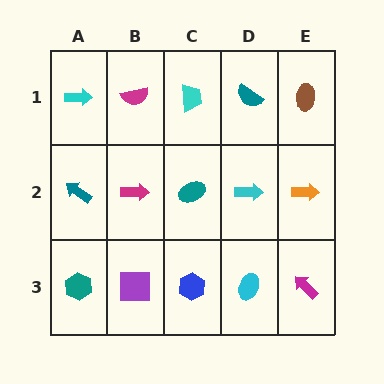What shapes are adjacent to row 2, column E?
A brown ellipse (row 1, column E), a magenta arrow (row 3, column E), a cyan arrow (row 2, column D).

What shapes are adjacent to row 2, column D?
A teal semicircle (row 1, column D), a cyan ellipse (row 3, column D), a teal ellipse (row 2, column C), an orange arrow (row 2, column E).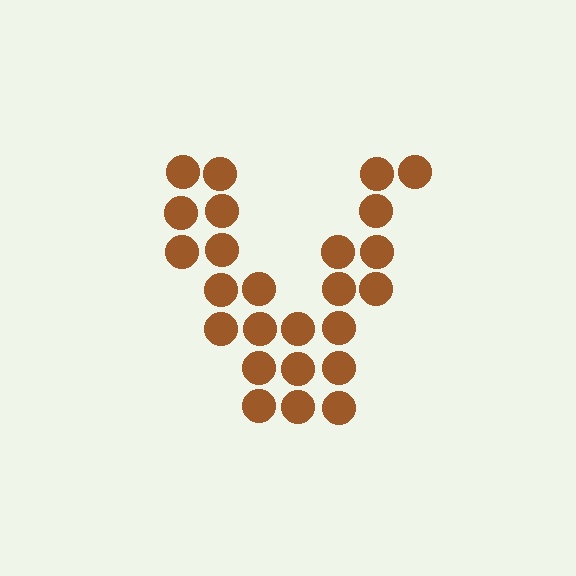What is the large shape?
The large shape is the letter V.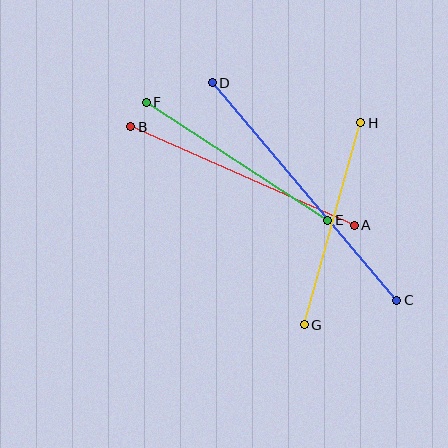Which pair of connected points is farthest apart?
Points C and D are farthest apart.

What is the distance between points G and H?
The distance is approximately 210 pixels.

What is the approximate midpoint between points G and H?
The midpoint is at approximately (332, 224) pixels.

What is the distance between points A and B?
The distance is approximately 245 pixels.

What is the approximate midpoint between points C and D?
The midpoint is at approximately (304, 191) pixels.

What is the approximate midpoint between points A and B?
The midpoint is at approximately (242, 176) pixels.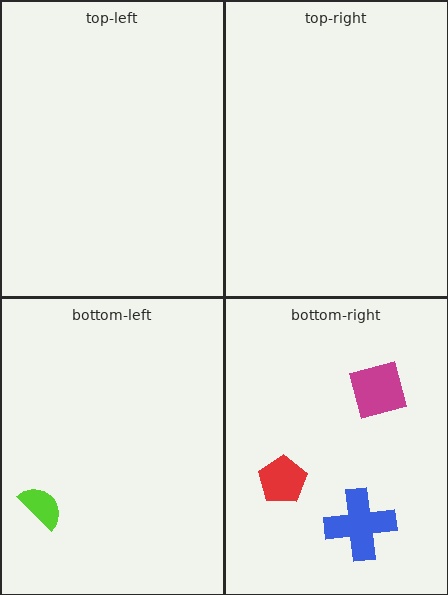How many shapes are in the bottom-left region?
1.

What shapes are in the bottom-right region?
The blue cross, the red pentagon, the magenta diamond.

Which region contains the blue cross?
The bottom-right region.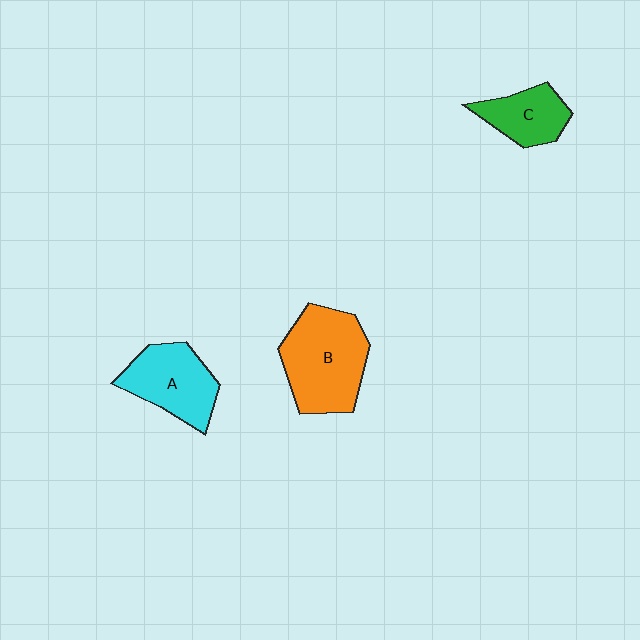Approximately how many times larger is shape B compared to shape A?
Approximately 1.3 times.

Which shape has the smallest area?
Shape C (green).